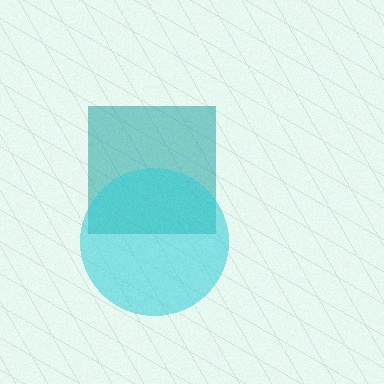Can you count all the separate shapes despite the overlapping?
Yes, there are 2 separate shapes.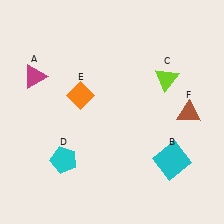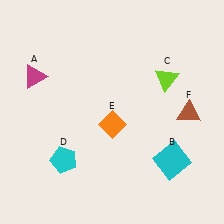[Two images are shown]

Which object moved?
The orange diamond (E) moved right.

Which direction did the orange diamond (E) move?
The orange diamond (E) moved right.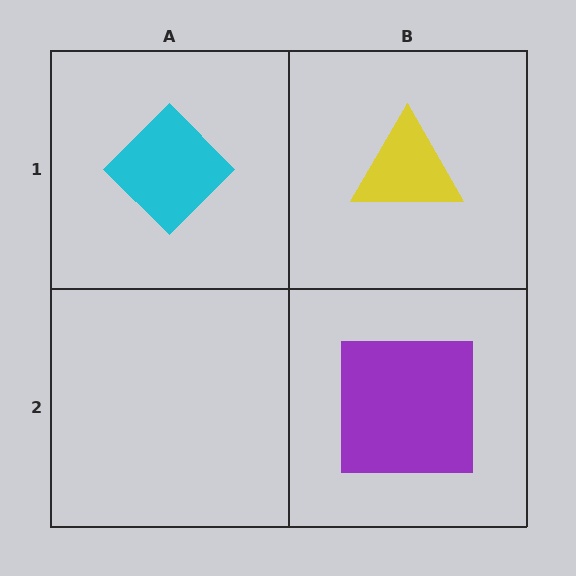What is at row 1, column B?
A yellow triangle.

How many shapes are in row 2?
1 shape.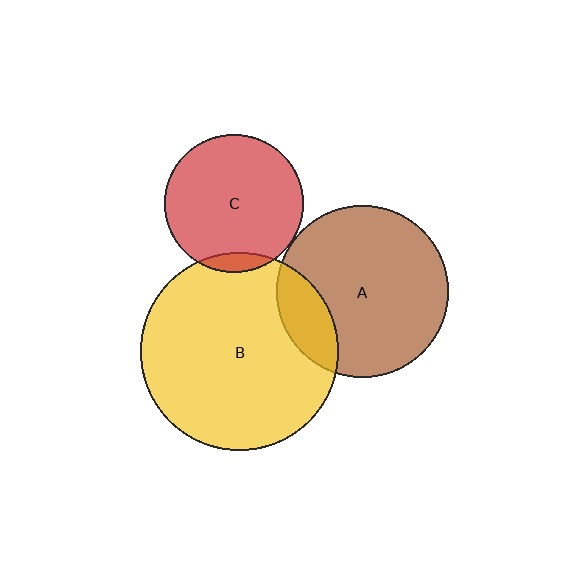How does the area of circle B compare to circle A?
Approximately 1.3 times.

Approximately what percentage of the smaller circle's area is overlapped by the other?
Approximately 5%.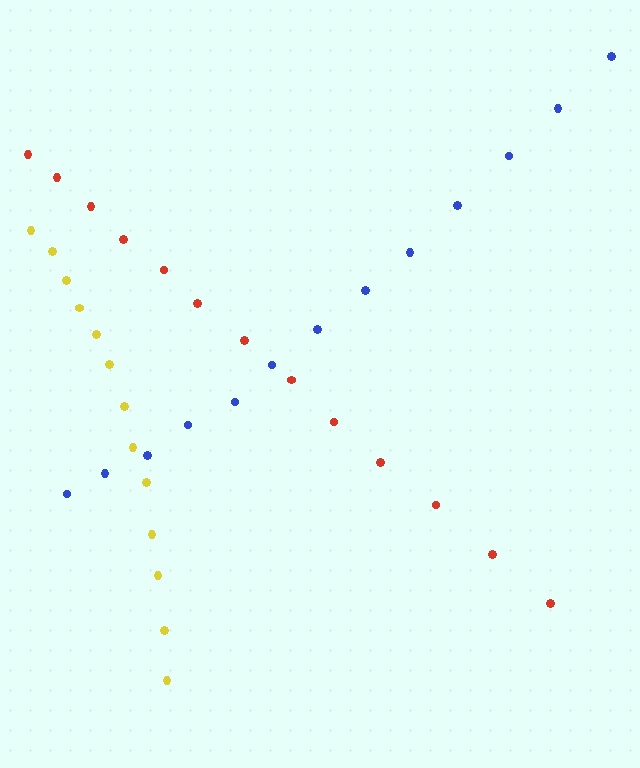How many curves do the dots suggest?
There are 3 distinct paths.